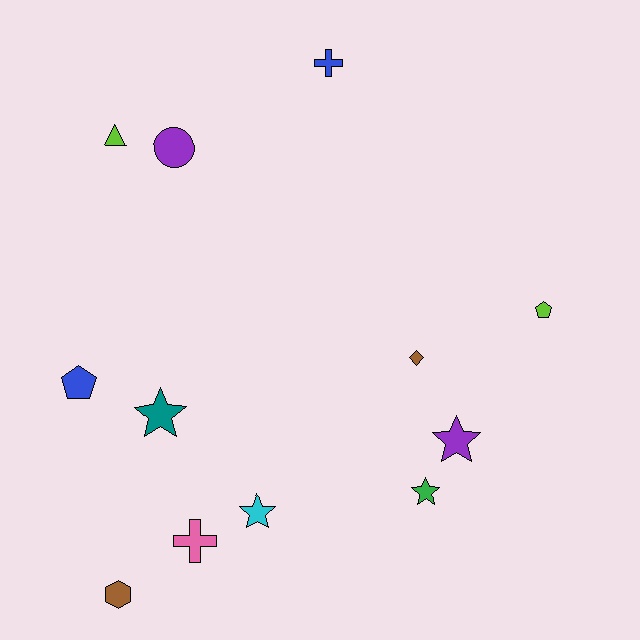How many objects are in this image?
There are 12 objects.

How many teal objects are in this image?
There is 1 teal object.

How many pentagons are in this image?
There are 2 pentagons.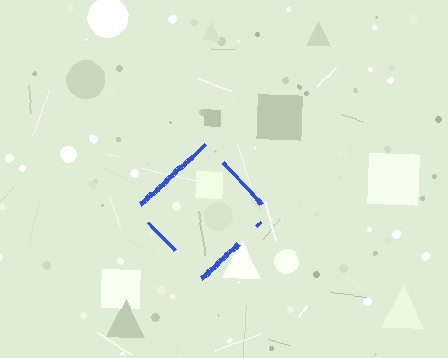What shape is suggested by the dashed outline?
The dashed outline suggests a diamond.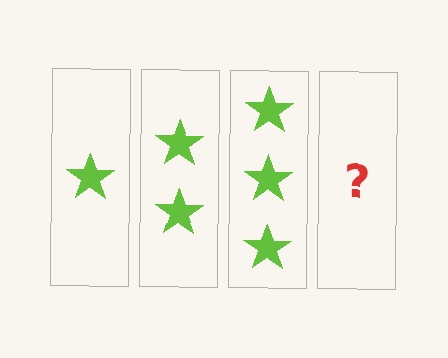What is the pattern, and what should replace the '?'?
The pattern is that each step adds one more star. The '?' should be 4 stars.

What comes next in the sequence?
The next element should be 4 stars.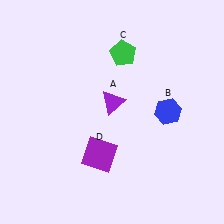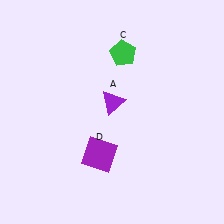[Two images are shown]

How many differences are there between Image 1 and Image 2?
There is 1 difference between the two images.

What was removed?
The blue hexagon (B) was removed in Image 2.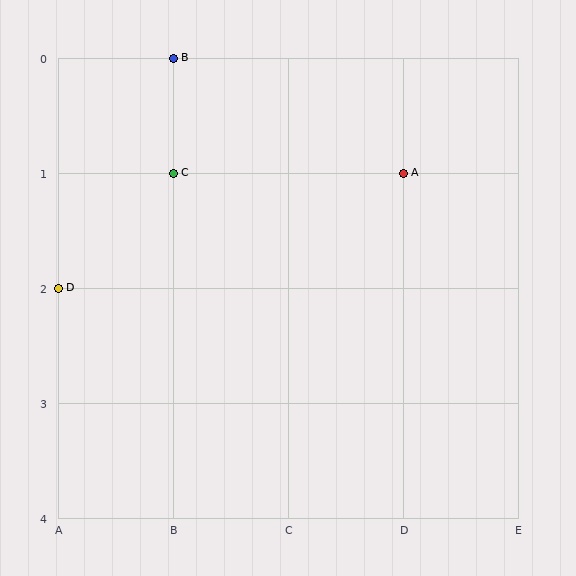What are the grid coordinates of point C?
Point C is at grid coordinates (B, 1).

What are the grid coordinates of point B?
Point B is at grid coordinates (B, 0).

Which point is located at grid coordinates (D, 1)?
Point A is at (D, 1).